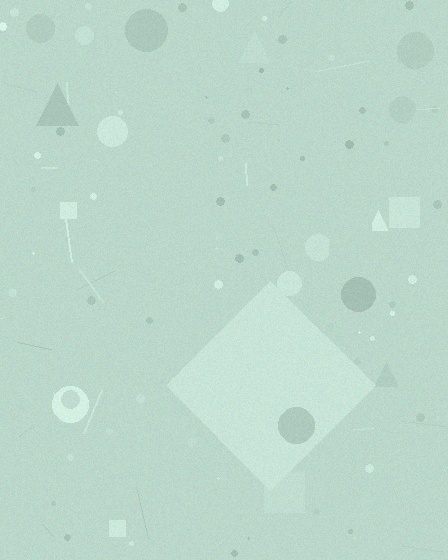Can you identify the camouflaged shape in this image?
The camouflaged shape is a diamond.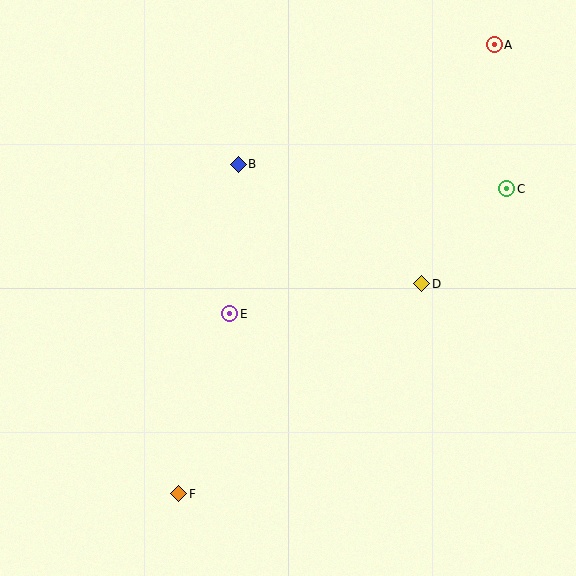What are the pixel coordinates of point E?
Point E is at (230, 314).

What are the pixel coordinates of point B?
Point B is at (238, 164).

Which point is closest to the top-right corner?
Point A is closest to the top-right corner.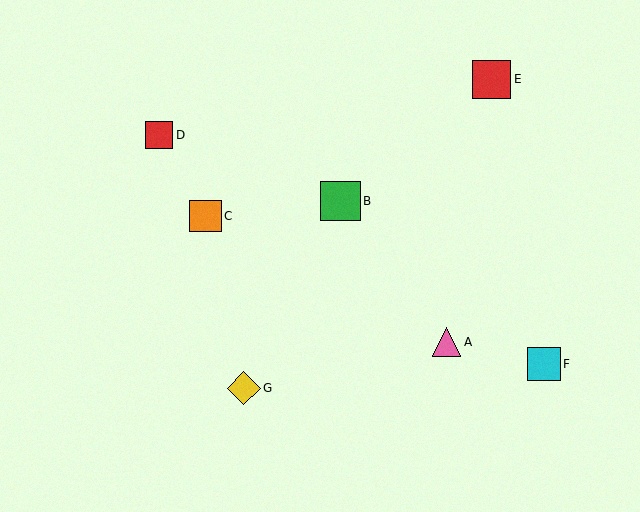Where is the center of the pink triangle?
The center of the pink triangle is at (446, 342).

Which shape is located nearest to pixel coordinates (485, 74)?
The red square (labeled E) at (491, 79) is nearest to that location.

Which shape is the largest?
The green square (labeled B) is the largest.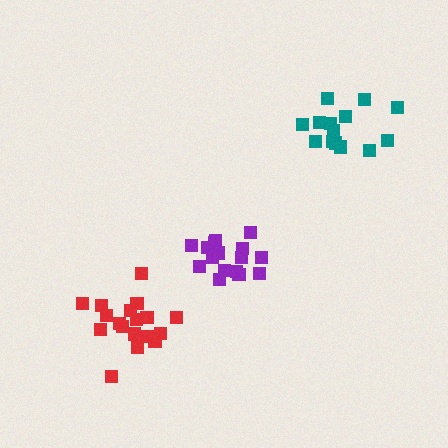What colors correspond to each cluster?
The clusters are colored: teal, red, purple.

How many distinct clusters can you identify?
There are 3 distinct clusters.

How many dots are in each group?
Group 1: 14 dots, Group 2: 19 dots, Group 3: 17 dots (50 total).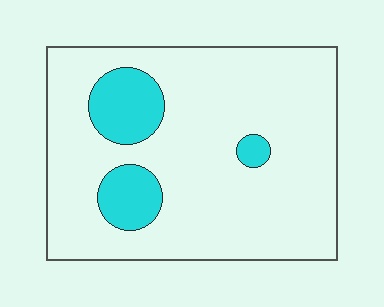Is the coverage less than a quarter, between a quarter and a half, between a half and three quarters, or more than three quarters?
Less than a quarter.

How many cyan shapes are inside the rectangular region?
3.